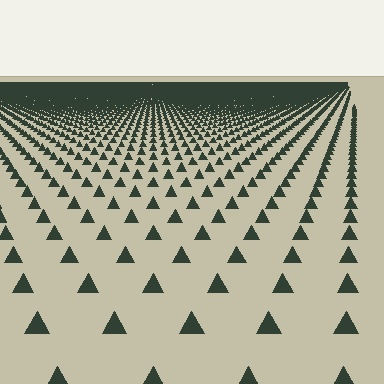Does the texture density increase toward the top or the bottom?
Density increases toward the top.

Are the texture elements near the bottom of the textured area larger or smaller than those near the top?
Larger. Near the bottom, elements are closer to the viewer and appear at a bigger on-screen size.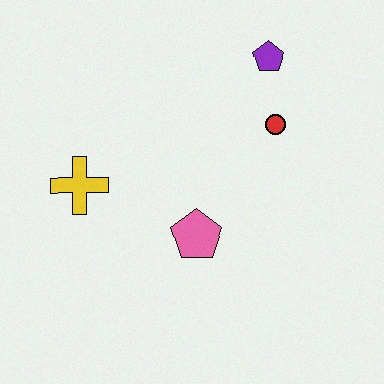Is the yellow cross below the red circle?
Yes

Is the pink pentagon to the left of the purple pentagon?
Yes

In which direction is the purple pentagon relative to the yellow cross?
The purple pentagon is to the right of the yellow cross.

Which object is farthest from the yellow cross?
The purple pentagon is farthest from the yellow cross.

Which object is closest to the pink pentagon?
The yellow cross is closest to the pink pentagon.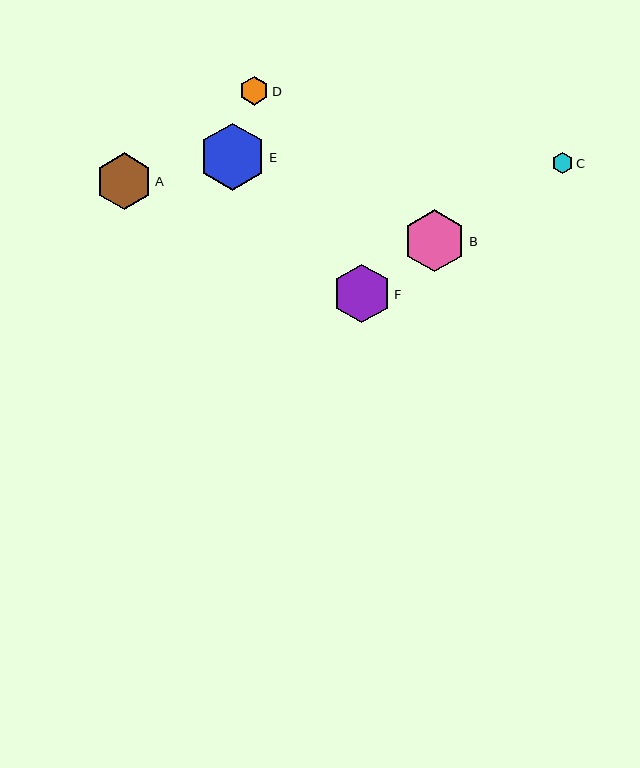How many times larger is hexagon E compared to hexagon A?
Hexagon E is approximately 1.2 times the size of hexagon A.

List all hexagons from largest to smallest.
From largest to smallest: E, B, F, A, D, C.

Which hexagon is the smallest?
Hexagon C is the smallest with a size of approximately 22 pixels.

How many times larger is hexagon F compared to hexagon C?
Hexagon F is approximately 2.7 times the size of hexagon C.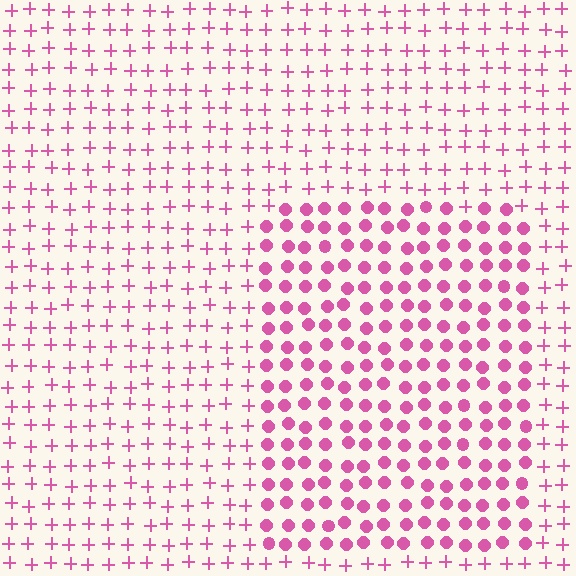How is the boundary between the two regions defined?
The boundary is defined by a change in element shape: circles inside vs. plus signs outside. All elements share the same color and spacing.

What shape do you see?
I see a rectangle.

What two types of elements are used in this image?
The image uses circles inside the rectangle region and plus signs outside it.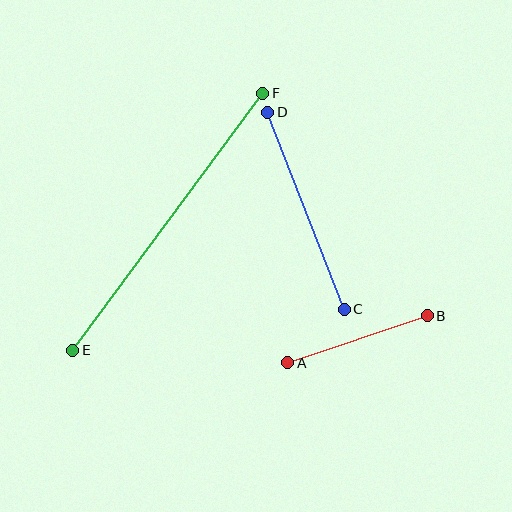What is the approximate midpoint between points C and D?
The midpoint is at approximately (306, 211) pixels.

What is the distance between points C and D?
The distance is approximately 211 pixels.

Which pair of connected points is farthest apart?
Points E and F are farthest apart.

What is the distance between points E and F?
The distance is approximately 319 pixels.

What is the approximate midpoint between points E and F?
The midpoint is at approximately (168, 222) pixels.